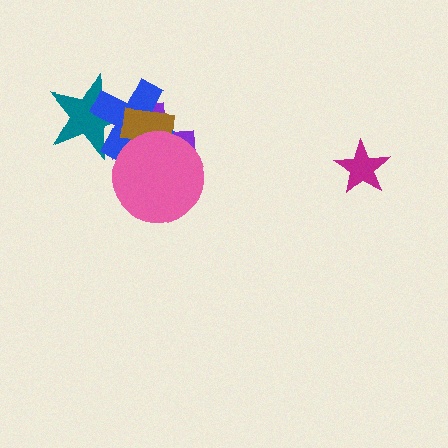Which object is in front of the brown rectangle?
The pink circle is in front of the brown rectangle.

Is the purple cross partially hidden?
Yes, it is partially covered by another shape.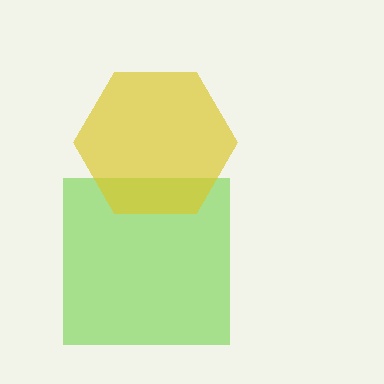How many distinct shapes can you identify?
There are 2 distinct shapes: a lime square, a yellow hexagon.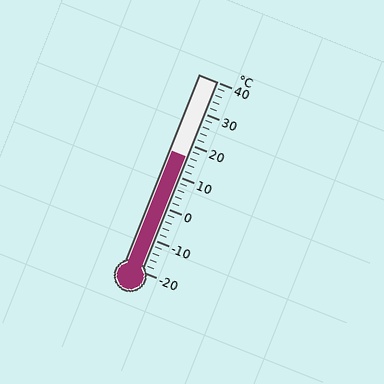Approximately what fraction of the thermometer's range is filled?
The thermometer is filled to approximately 60% of its range.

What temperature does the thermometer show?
The thermometer shows approximately 16°C.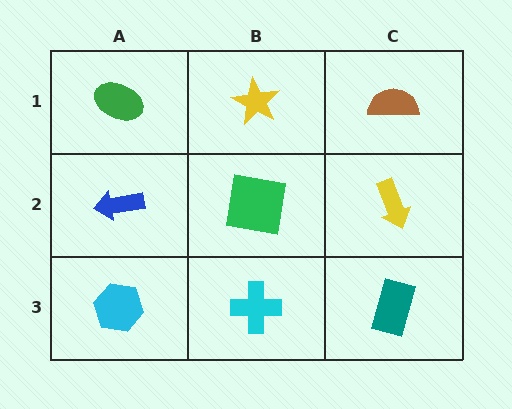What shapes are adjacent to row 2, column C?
A brown semicircle (row 1, column C), a teal rectangle (row 3, column C), a green square (row 2, column B).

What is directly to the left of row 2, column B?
A blue arrow.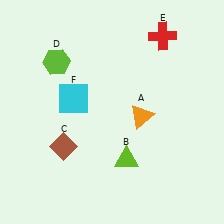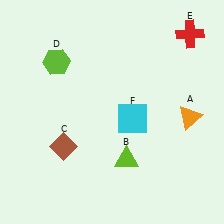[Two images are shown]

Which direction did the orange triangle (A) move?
The orange triangle (A) moved right.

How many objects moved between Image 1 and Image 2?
3 objects moved between the two images.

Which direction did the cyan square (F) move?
The cyan square (F) moved right.